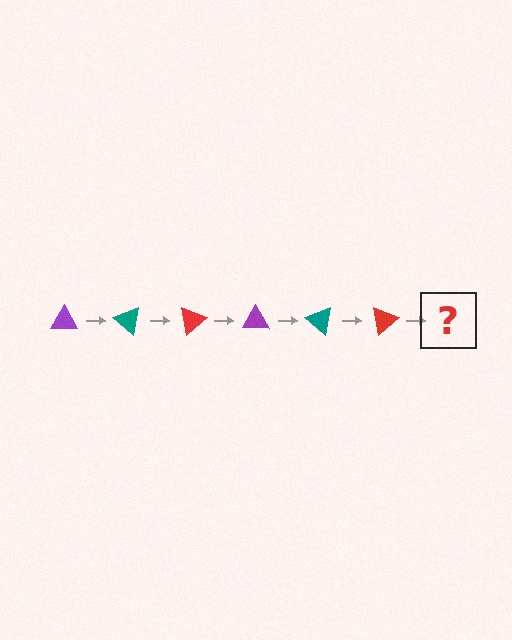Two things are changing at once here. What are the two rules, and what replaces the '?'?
The two rules are that it rotates 40 degrees each step and the color cycles through purple, teal, and red. The '?' should be a purple triangle, rotated 240 degrees from the start.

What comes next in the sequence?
The next element should be a purple triangle, rotated 240 degrees from the start.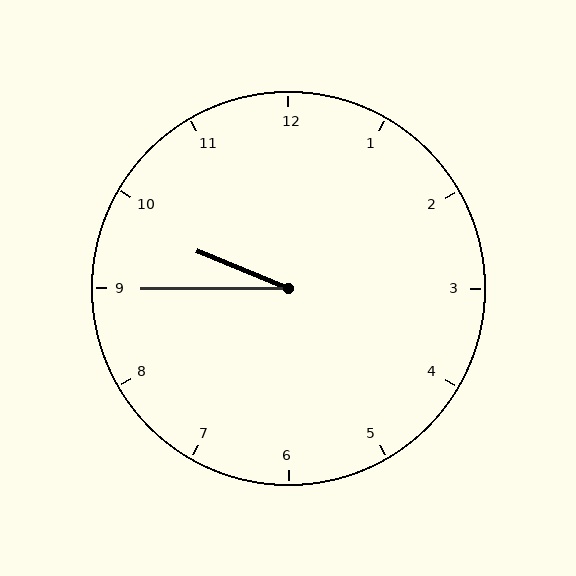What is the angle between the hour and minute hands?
Approximately 22 degrees.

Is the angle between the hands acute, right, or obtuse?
It is acute.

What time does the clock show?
9:45.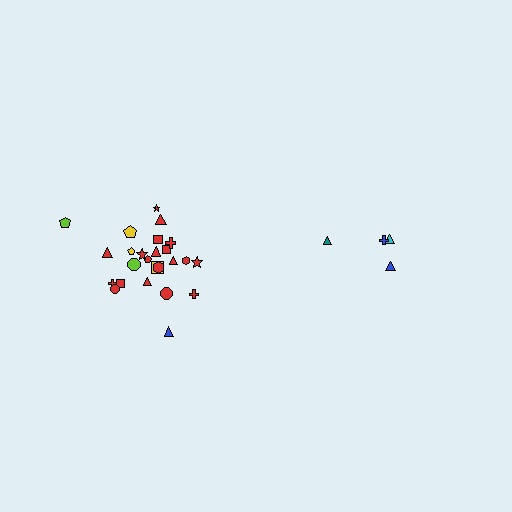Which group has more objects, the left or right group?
The left group.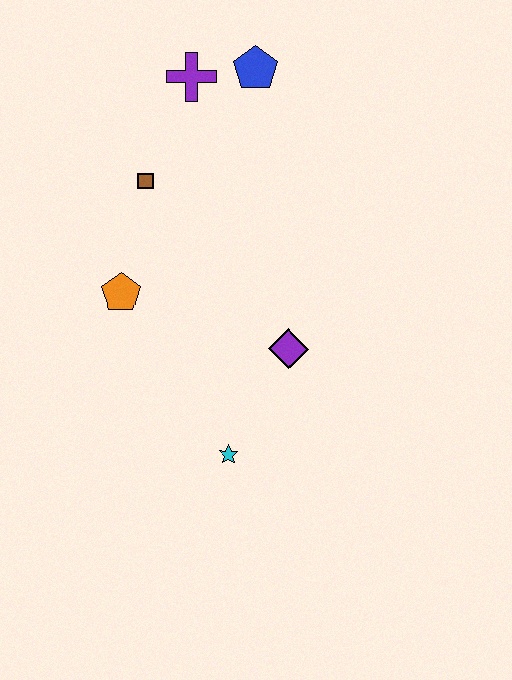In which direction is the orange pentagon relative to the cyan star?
The orange pentagon is above the cyan star.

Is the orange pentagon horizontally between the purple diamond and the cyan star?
No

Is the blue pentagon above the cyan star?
Yes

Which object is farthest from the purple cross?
The cyan star is farthest from the purple cross.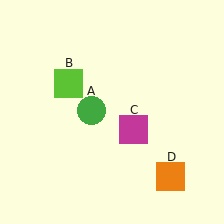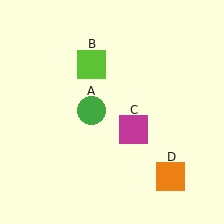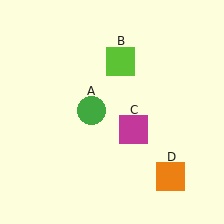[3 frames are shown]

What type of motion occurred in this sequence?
The lime square (object B) rotated clockwise around the center of the scene.